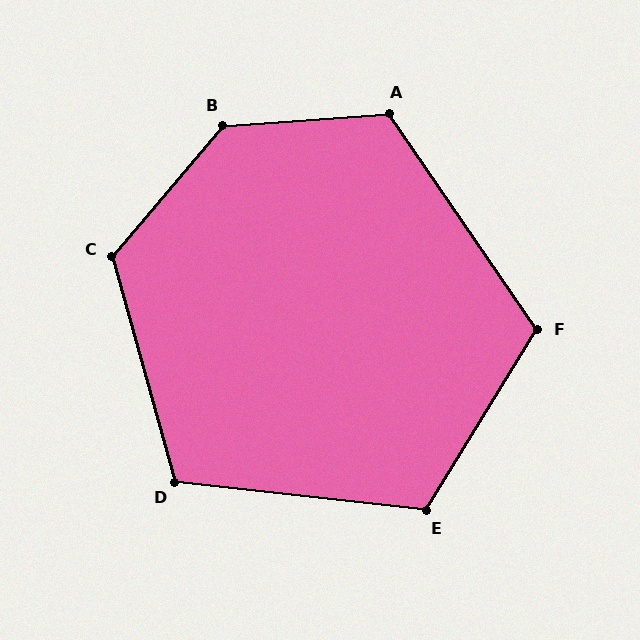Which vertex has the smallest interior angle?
D, at approximately 112 degrees.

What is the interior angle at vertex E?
Approximately 115 degrees (obtuse).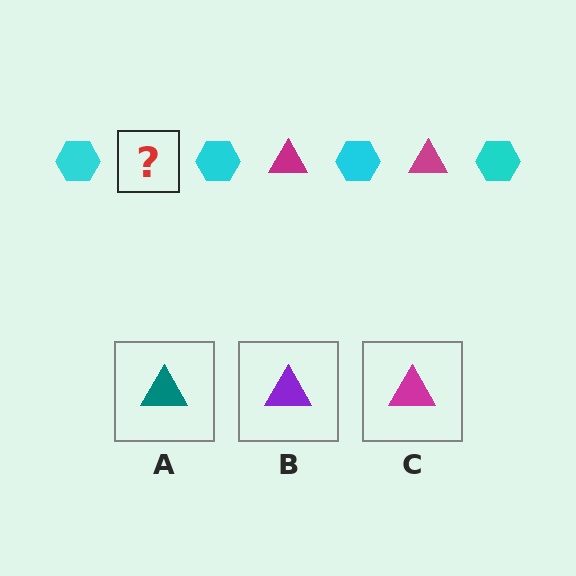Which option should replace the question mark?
Option C.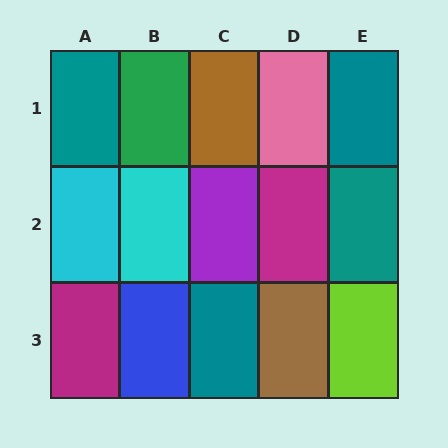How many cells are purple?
1 cell is purple.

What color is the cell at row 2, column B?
Cyan.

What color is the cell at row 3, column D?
Brown.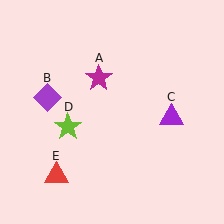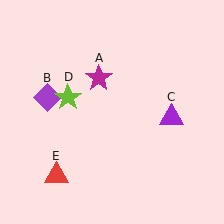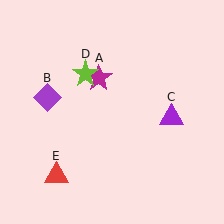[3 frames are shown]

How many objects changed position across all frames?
1 object changed position: lime star (object D).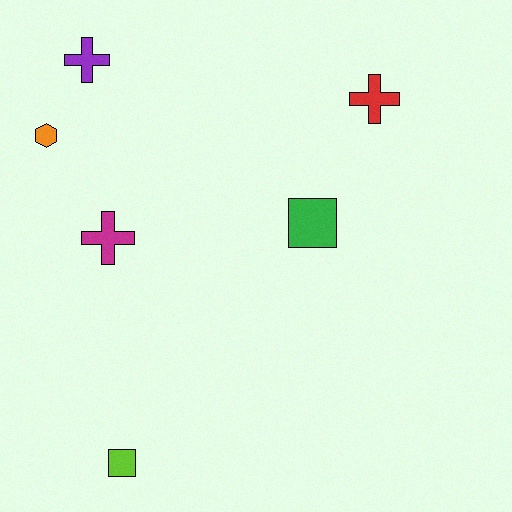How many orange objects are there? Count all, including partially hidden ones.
There is 1 orange object.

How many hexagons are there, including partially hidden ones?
There is 1 hexagon.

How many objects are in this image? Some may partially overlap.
There are 6 objects.